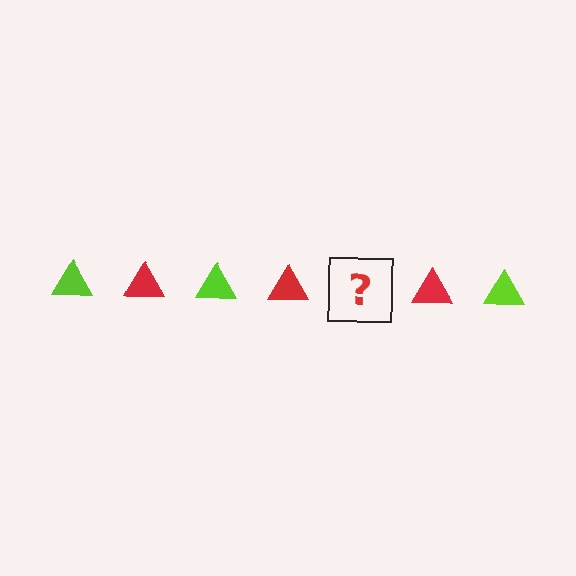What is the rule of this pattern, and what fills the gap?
The rule is that the pattern cycles through lime, red triangles. The gap should be filled with a lime triangle.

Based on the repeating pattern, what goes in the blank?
The blank should be a lime triangle.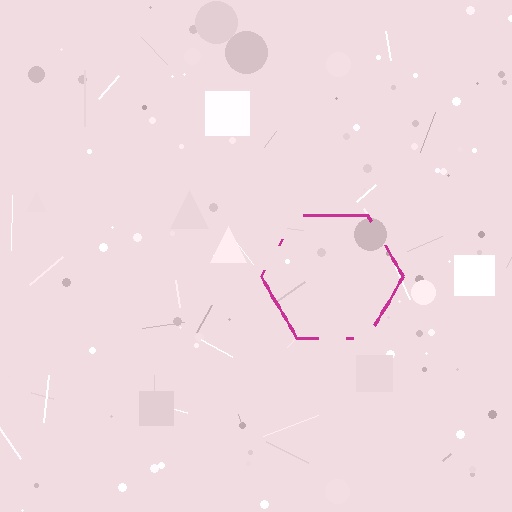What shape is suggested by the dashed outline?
The dashed outline suggests a hexagon.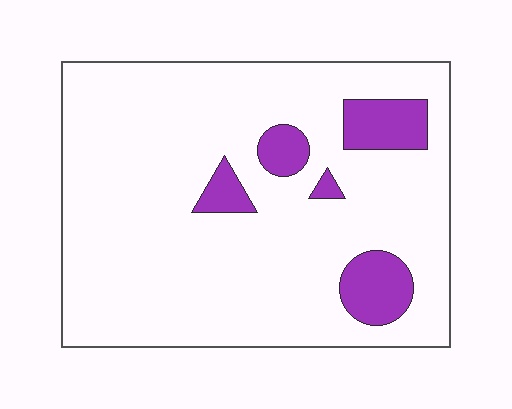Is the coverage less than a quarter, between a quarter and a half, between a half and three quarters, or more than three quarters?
Less than a quarter.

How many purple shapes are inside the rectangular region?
5.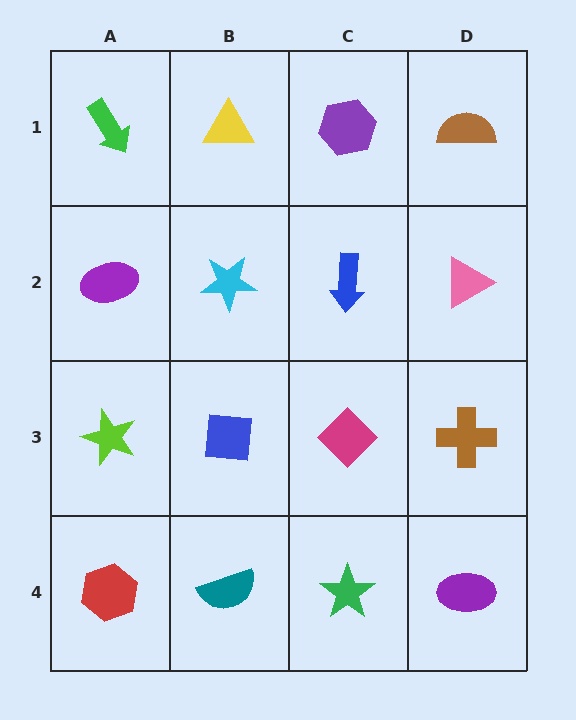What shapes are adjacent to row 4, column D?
A brown cross (row 3, column D), a green star (row 4, column C).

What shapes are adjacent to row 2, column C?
A purple hexagon (row 1, column C), a magenta diamond (row 3, column C), a cyan star (row 2, column B), a pink triangle (row 2, column D).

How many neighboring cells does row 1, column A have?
2.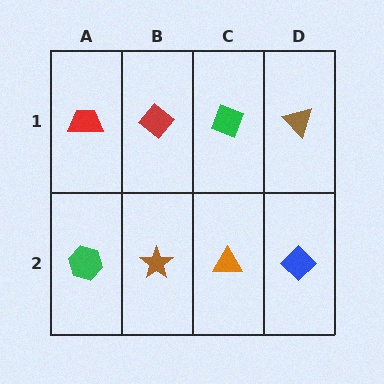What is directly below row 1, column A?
A green hexagon.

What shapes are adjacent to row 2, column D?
A brown triangle (row 1, column D), an orange triangle (row 2, column C).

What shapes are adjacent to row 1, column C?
An orange triangle (row 2, column C), a red diamond (row 1, column B), a brown triangle (row 1, column D).